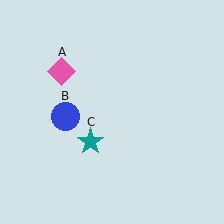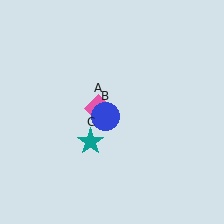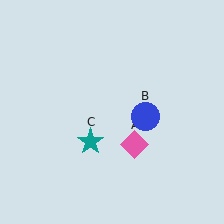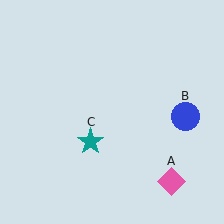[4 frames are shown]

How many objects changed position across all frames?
2 objects changed position: pink diamond (object A), blue circle (object B).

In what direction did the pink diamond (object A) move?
The pink diamond (object A) moved down and to the right.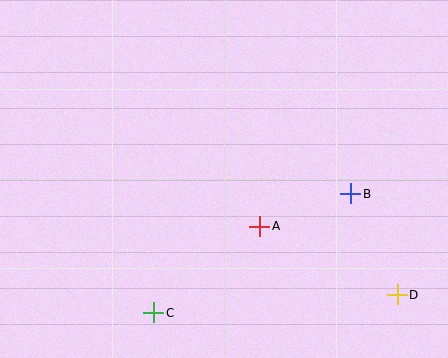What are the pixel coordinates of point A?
Point A is at (260, 226).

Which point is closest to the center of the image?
Point A at (260, 226) is closest to the center.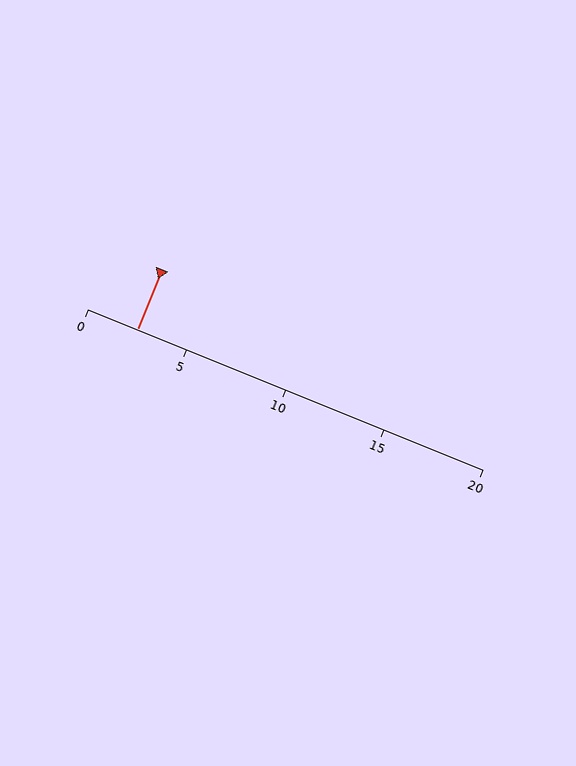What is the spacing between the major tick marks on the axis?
The major ticks are spaced 5 apart.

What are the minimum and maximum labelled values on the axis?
The axis runs from 0 to 20.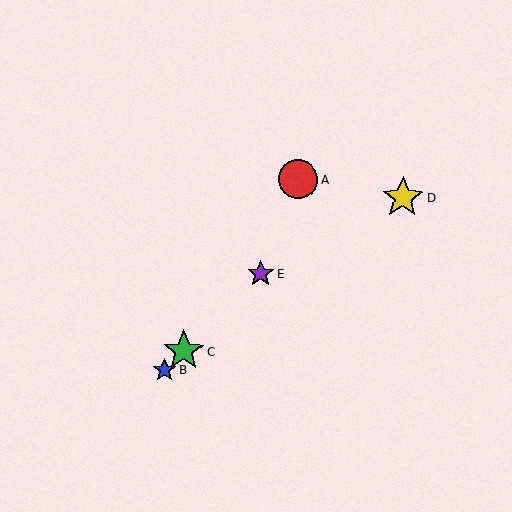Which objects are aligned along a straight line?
Objects B, C, E are aligned along a straight line.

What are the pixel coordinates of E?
Object E is at (260, 274).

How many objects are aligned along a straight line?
3 objects (B, C, E) are aligned along a straight line.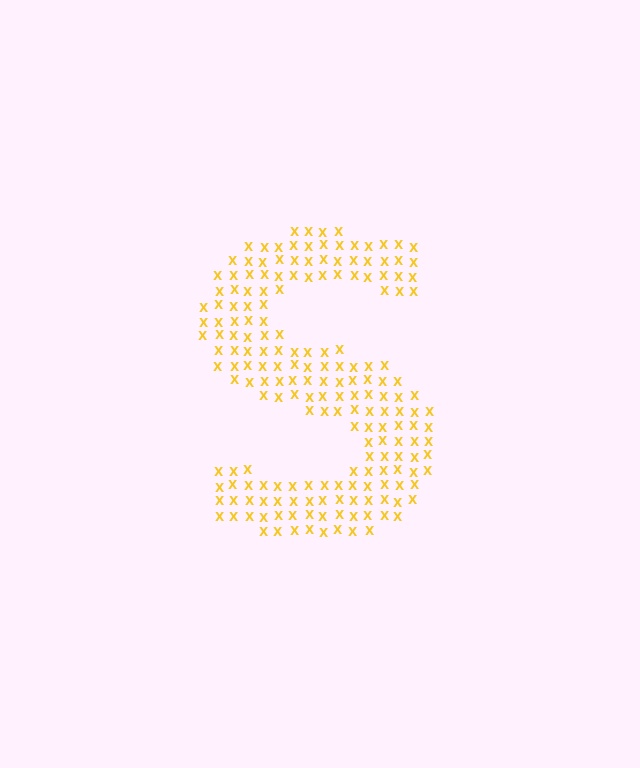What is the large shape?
The large shape is the letter S.